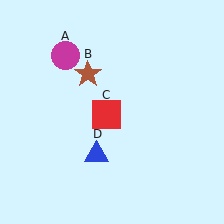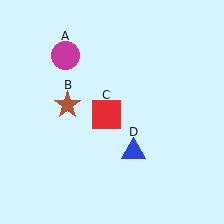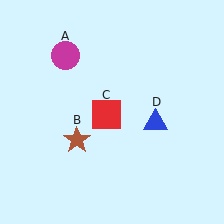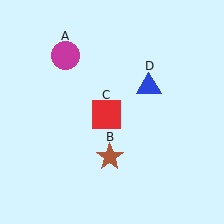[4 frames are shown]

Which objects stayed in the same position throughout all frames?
Magenta circle (object A) and red square (object C) remained stationary.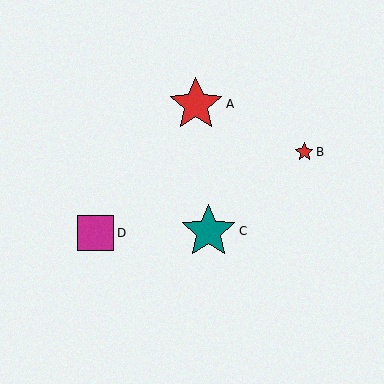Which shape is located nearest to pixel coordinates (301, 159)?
The red star (labeled B) at (304, 152) is nearest to that location.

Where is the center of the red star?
The center of the red star is at (196, 104).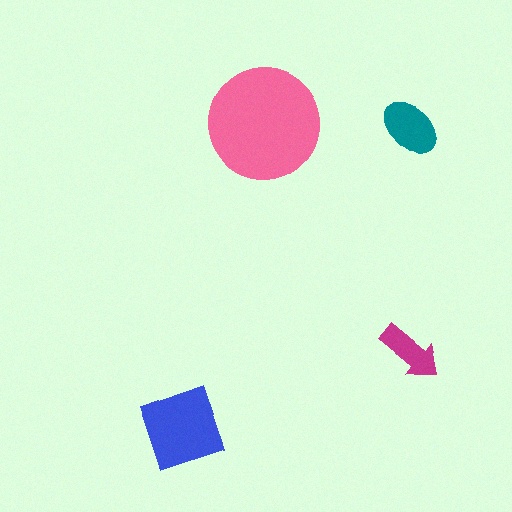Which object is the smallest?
The magenta arrow.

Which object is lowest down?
The blue square is bottommost.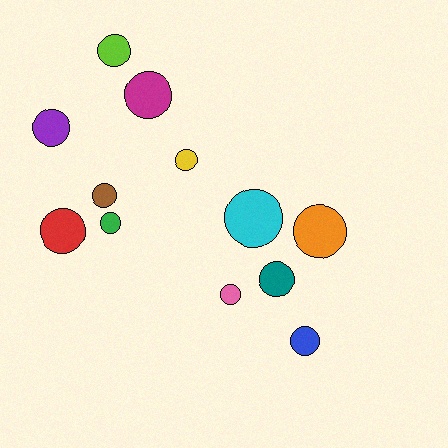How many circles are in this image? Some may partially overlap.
There are 12 circles.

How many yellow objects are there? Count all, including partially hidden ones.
There is 1 yellow object.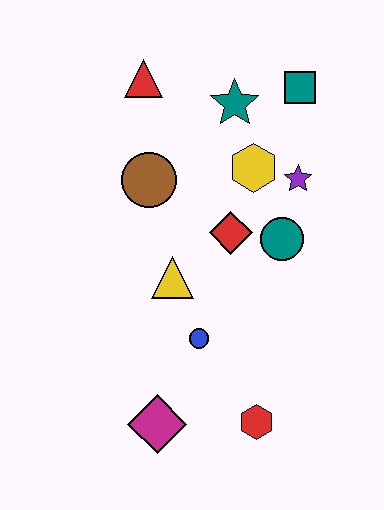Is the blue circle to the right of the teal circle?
No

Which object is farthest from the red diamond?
The magenta diamond is farthest from the red diamond.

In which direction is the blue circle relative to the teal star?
The blue circle is below the teal star.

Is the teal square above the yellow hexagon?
Yes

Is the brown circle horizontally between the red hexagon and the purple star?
No